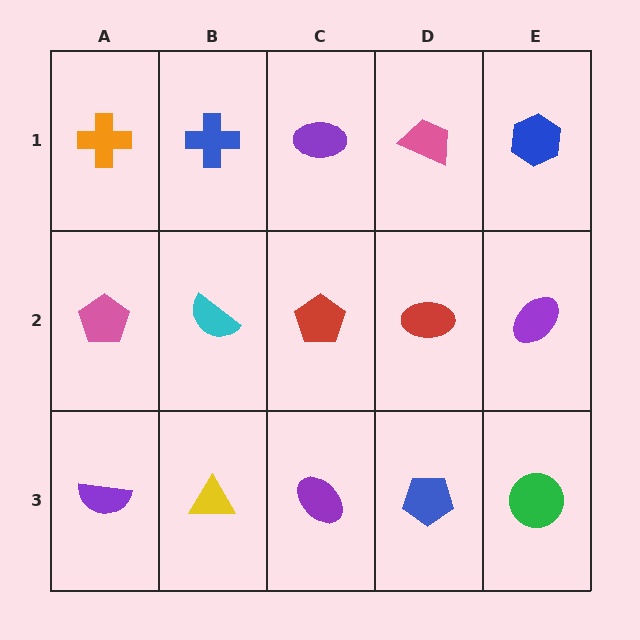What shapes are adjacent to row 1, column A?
A pink pentagon (row 2, column A), a blue cross (row 1, column B).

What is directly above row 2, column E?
A blue hexagon.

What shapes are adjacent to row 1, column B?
A cyan semicircle (row 2, column B), an orange cross (row 1, column A), a purple ellipse (row 1, column C).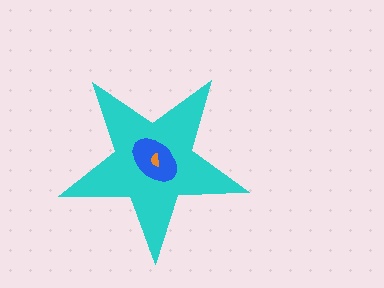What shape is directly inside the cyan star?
The blue ellipse.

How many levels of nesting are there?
3.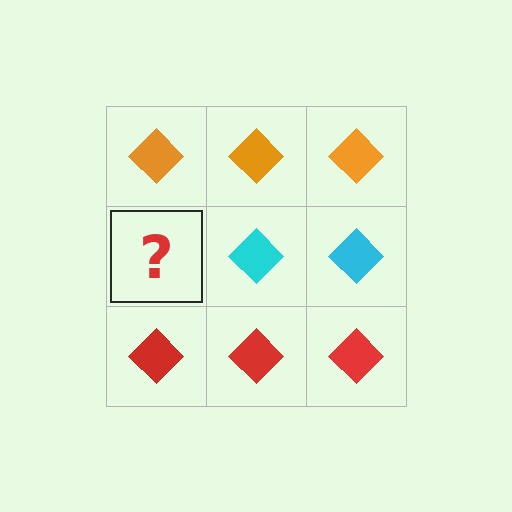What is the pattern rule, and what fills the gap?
The rule is that each row has a consistent color. The gap should be filled with a cyan diamond.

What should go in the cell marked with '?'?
The missing cell should contain a cyan diamond.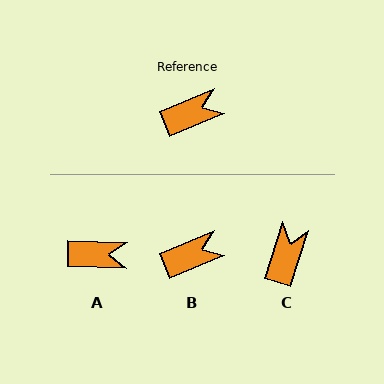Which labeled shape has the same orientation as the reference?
B.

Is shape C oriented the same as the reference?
No, it is off by about 49 degrees.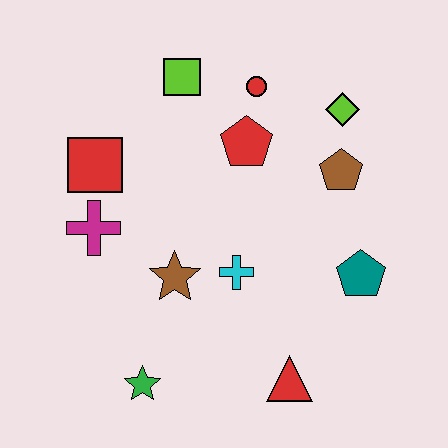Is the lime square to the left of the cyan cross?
Yes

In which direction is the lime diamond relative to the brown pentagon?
The lime diamond is above the brown pentagon.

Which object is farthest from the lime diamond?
The green star is farthest from the lime diamond.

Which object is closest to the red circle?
The red pentagon is closest to the red circle.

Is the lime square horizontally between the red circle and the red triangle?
No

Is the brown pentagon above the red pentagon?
No